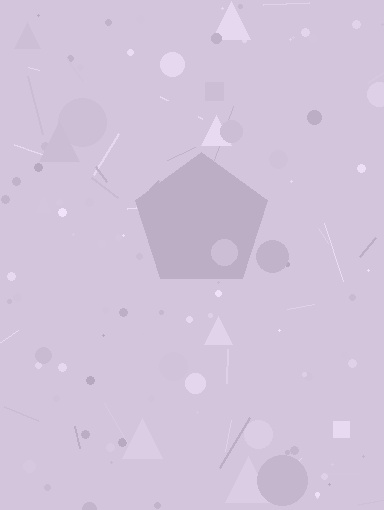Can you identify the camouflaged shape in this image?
The camouflaged shape is a pentagon.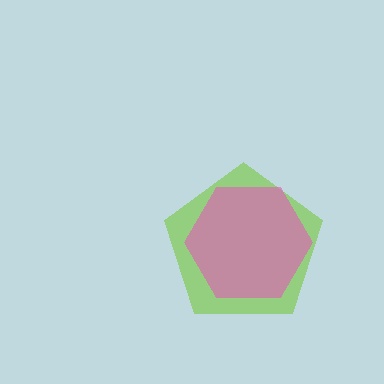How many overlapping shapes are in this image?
There are 2 overlapping shapes in the image.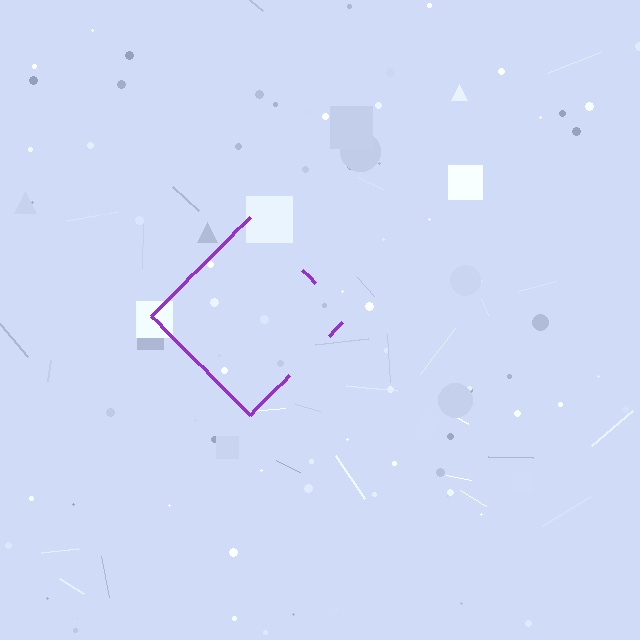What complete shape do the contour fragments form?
The contour fragments form a diamond.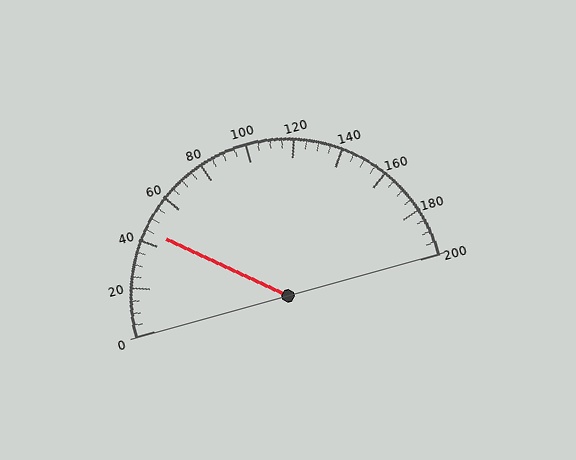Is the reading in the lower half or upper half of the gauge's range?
The reading is in the lower half of the range (0 to 200).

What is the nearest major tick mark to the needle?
The nearest major tick mark is 40.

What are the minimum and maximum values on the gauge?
The gauge ranges from 0 to 200.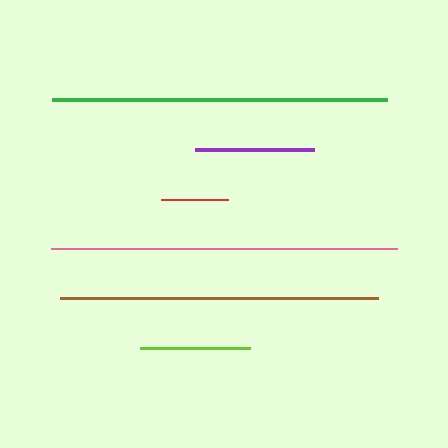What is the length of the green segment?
The green segment is approximately 335 pixels long.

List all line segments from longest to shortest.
From longest to shortest: pink, green, brown, purple, lime, red.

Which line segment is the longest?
The pink line is the longest at approximately 345 pixels.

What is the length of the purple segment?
The purple segment is approximately 119 pixels long.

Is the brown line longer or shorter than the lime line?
The brown line is longer than the lime line.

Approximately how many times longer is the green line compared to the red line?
The green line is approximately 5.0 times the length of the red line.